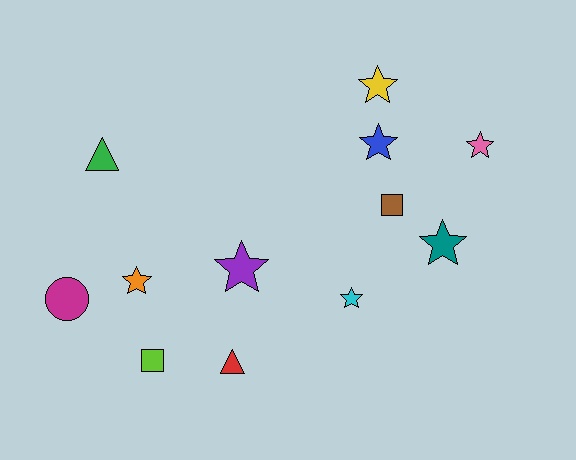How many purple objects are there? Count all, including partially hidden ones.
There is 1 purple object.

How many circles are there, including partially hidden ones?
There is 1 circle.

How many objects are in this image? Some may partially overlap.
There are 12 objects.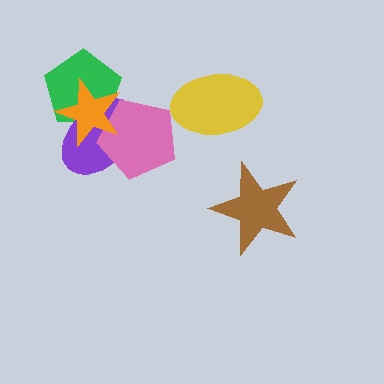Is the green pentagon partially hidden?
Yes, it is partially covered by another shape.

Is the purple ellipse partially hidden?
Yes, it is partially covered by another shape.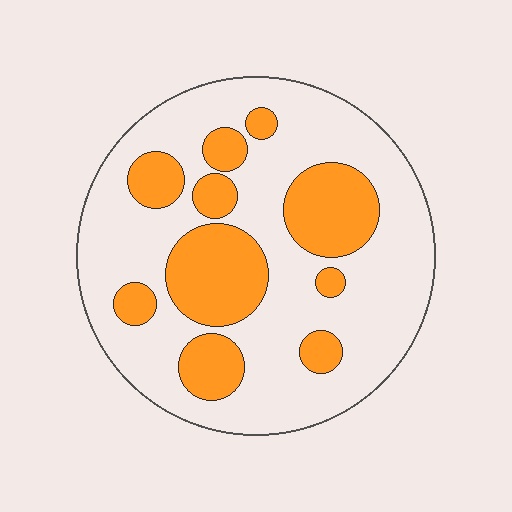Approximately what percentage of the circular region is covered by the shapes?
Approximately 30%.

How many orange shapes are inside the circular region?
10.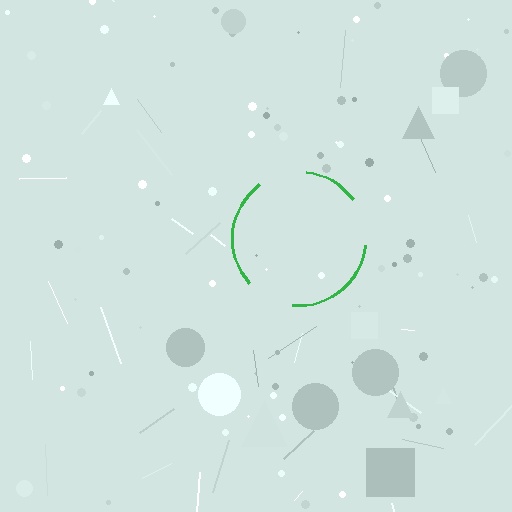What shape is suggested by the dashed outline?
The dashed outline suggests a circle.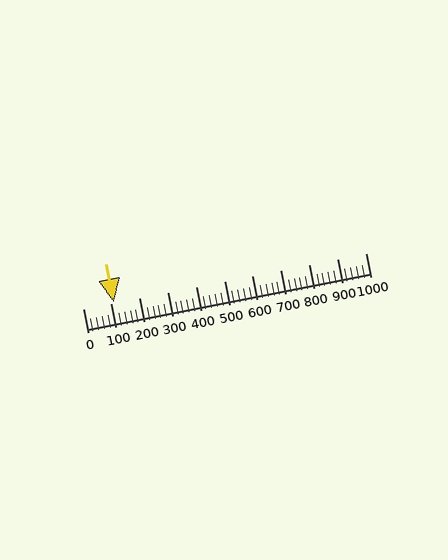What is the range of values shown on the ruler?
The ruler shows values from 0 to 1000.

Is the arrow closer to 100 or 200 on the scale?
The arrow is closer to 100.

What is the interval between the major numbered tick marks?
The major tick marks are spaced 100 units apart.